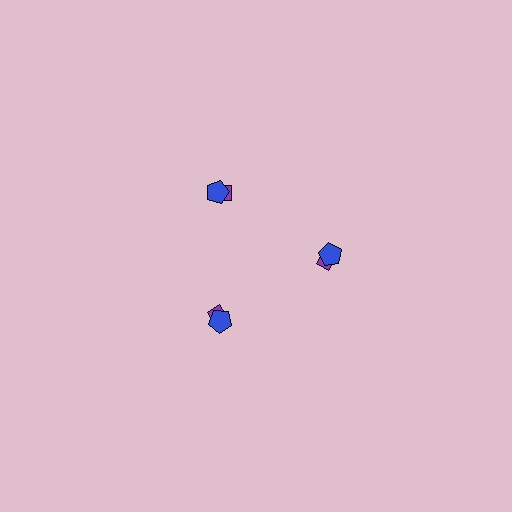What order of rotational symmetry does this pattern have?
This pattern has 3-fold rotational symmetry.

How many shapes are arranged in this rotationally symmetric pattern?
There are 6 shapes, arranged in 3 groups of 2.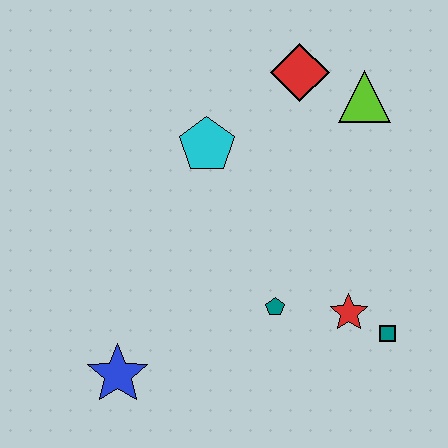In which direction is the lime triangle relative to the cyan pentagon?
The lime triangle is to the right of the cyan pentagon.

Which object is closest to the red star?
The teal square is closest to the red star.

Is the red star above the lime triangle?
No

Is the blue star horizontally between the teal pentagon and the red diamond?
No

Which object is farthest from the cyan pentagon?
The teal square is farthest from the cyan pentagon.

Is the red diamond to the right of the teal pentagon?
Yes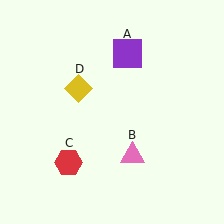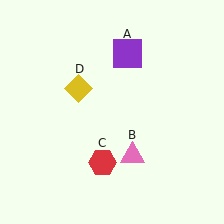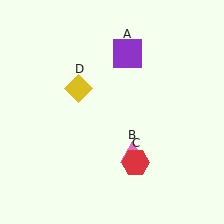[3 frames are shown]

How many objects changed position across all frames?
1 object changed position: red hexagon (object C).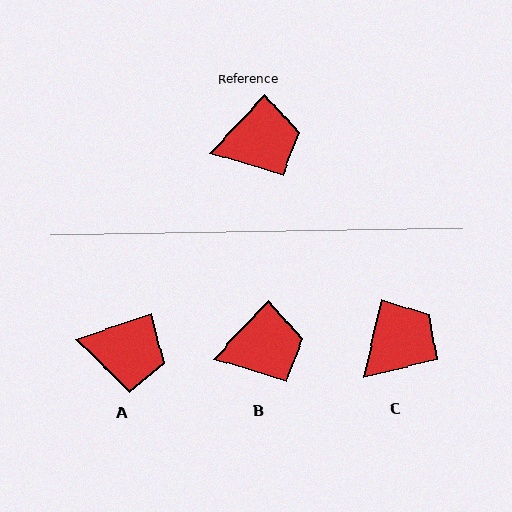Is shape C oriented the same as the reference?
No, it is off by about 31 degrees.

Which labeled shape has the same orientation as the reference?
B.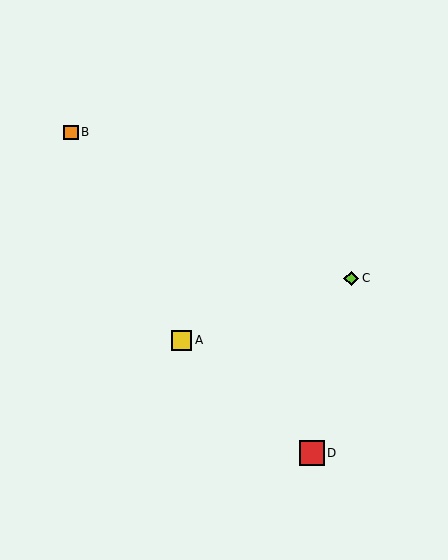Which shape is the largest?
The red square (labeled D) is the largest.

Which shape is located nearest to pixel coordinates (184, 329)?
The yellow square (labeled A) at (182, 340) is nearest to that location.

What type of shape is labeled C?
Shape C is a lime diamond.